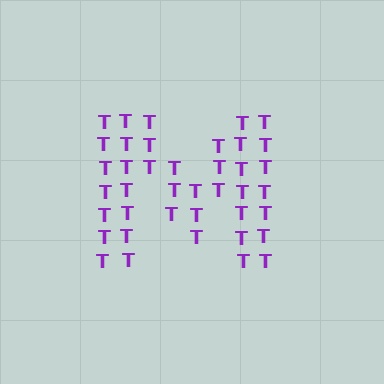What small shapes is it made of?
It is made of small letter T's.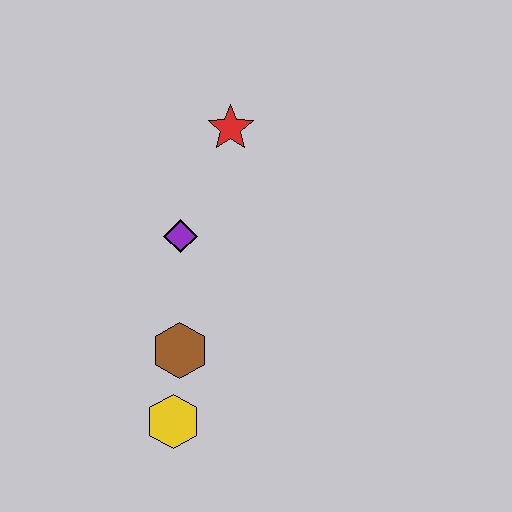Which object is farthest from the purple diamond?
The yellow hexagon is farthest from the purple diamond.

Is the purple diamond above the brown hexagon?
Yes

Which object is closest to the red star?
The purple diamond is closest to the red star.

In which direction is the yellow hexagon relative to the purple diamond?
The yellow hexagon is below the purple diamond.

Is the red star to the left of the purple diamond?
No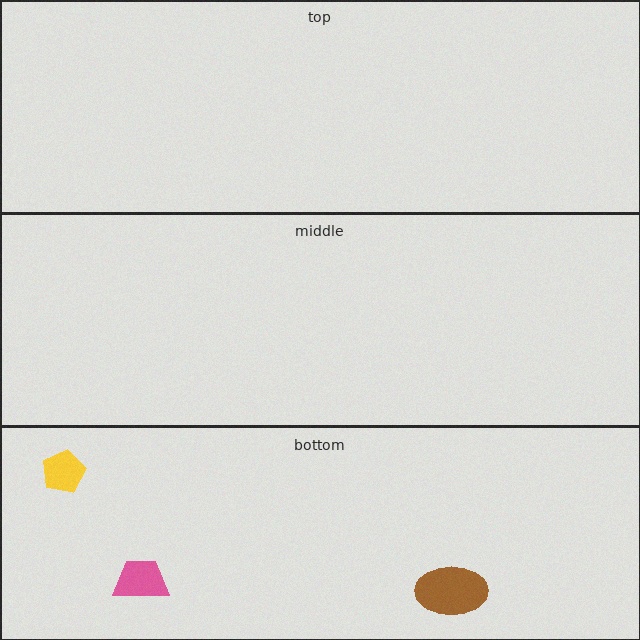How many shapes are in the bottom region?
3.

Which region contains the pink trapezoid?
The bottom region.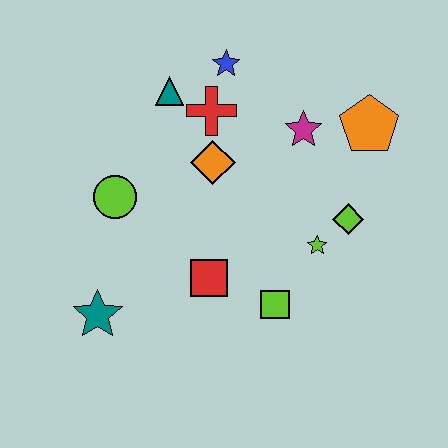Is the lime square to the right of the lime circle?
Yes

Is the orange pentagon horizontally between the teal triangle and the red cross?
No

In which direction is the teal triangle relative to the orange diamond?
The teal triangle is above the orange diamond.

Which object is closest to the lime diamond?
The lime star is closest to the lime diamond.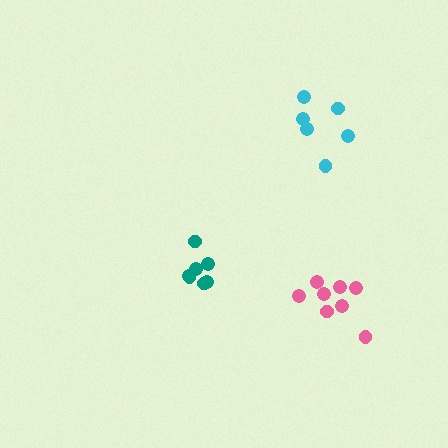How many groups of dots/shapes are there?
There are 3 groups.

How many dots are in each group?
Group 1: 6 dots, Group 2: 7 dots, Group 3: 8 dots (21 total).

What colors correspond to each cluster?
The clusters are colored: cyan, teal, pink.